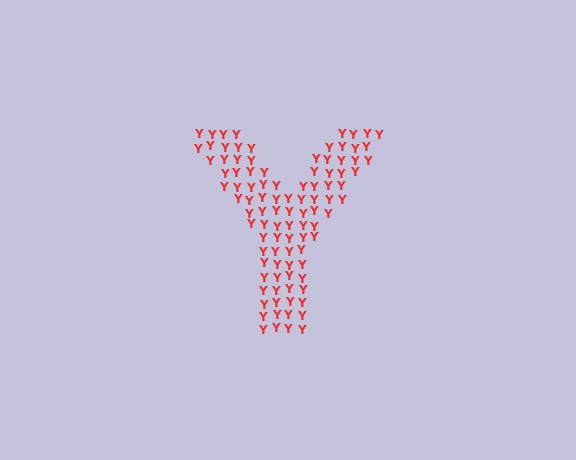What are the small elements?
The small elements are letter Y's.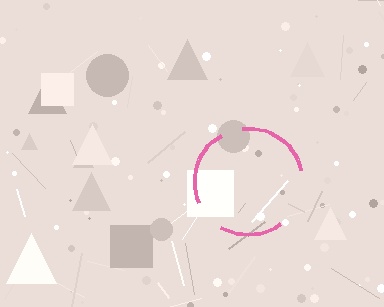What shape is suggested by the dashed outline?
The dashed outline suggests a circle.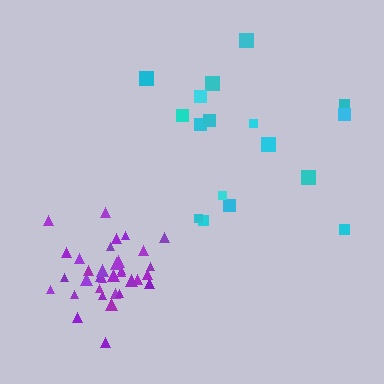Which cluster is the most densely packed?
Purple.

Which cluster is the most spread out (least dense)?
Cyan.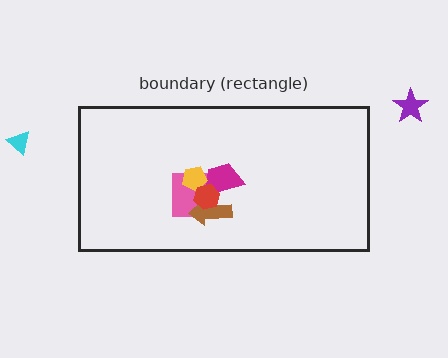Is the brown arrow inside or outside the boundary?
Inside.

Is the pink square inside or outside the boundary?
Inside.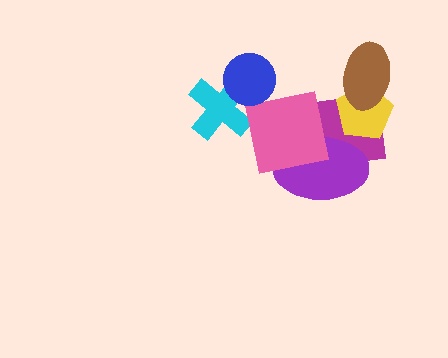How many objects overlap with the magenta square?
4 objects overlap with the magenta square.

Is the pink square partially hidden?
Yes, it is partially covered by another shape.